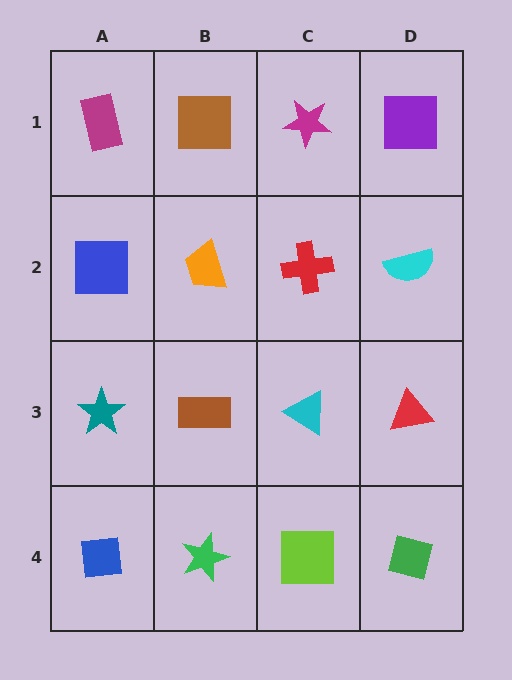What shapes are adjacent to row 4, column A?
A teal star (row 3, column A), a green star (row 4, column B).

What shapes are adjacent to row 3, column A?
A blue square (row 2, column A), a blue square (row 4, column A), a brown rectangle (row 3, column B).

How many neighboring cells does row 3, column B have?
4.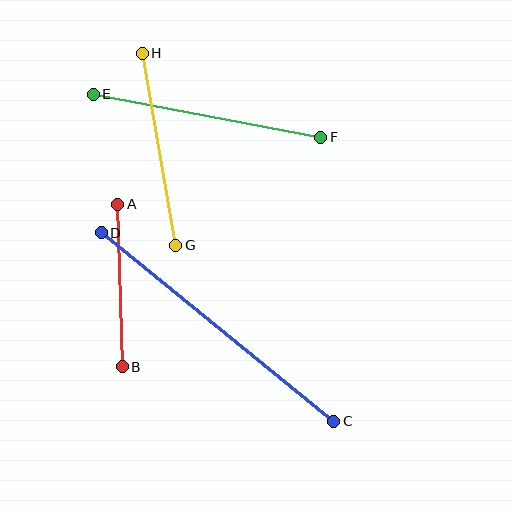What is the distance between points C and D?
The distance is approximately 299 pixels.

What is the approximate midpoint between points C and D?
The midpoint is at approximately (218, 327) pixels.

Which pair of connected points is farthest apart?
Points C and D are farthest apart.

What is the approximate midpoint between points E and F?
The midpoint is at approximately (207, 116) pixels.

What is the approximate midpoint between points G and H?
The midpoint is at approximately (159, 149) pixels.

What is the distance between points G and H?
The distance is approximately 195 pixels.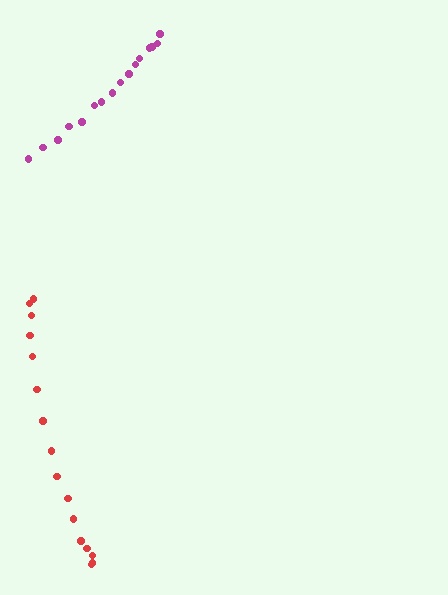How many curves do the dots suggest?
There are 2 distinct paths.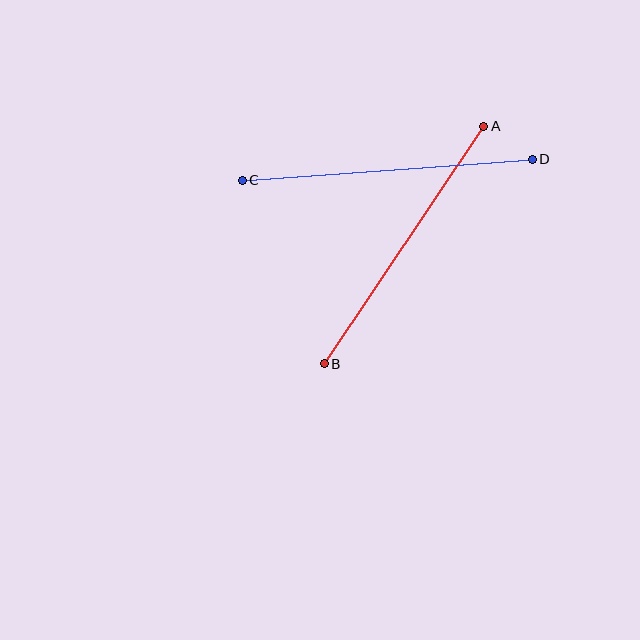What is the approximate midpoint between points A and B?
The midpoint is at approximately (404, 245) pixels.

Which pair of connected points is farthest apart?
Points C and D are farthest apart.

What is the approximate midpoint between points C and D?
The midpoint is at approximately (387, 170) pixels.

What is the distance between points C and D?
The distance is approximately 291 pixels.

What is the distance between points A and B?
The distance is approximately 286 pixels.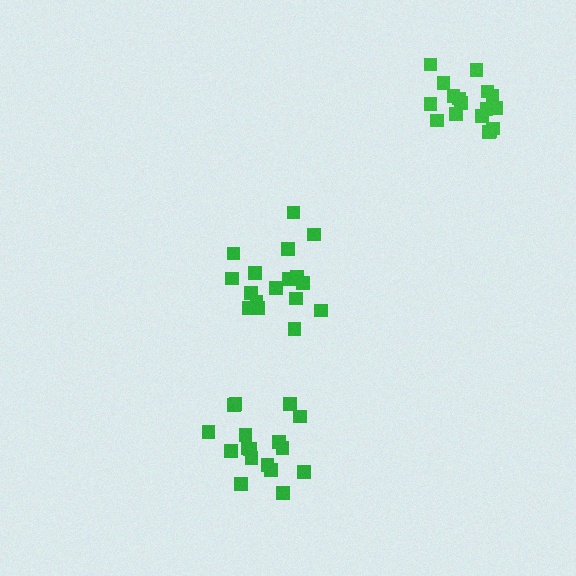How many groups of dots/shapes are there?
There are 3 groups.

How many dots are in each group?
Group 1: 17 dots, Group 2: 17 dots, Group 3: 17 dots (51 total).